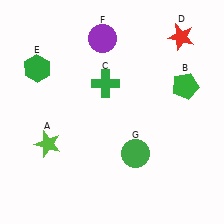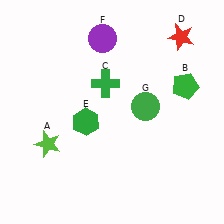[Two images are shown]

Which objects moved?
The objects that moved are: the green hexagon (E), the green circle (G).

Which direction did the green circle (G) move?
The green circle (G) moved up.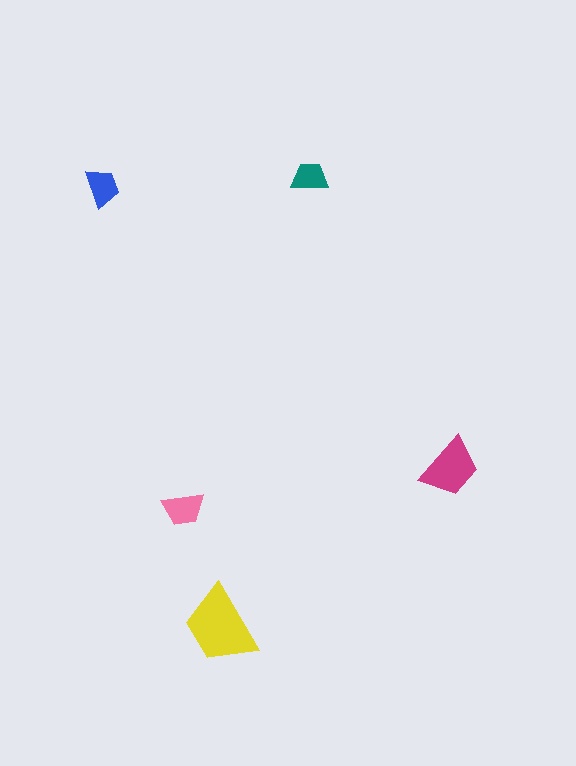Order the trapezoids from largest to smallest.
the yellow one, the magenta one, the pink one, the blue one, the teal one.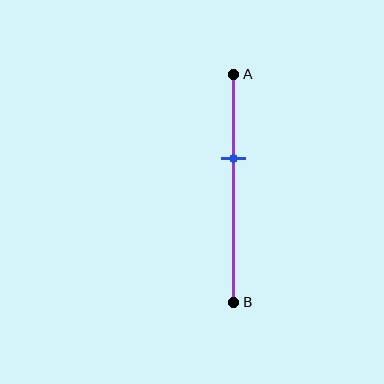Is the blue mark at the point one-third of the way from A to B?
No, the mark is at about 35% from A, not at the 33% one-third point.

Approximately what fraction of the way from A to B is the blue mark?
The blue mark is approximately 35% of the way from A to B.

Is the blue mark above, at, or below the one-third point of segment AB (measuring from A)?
The blue mark is below the one-third point of segment AB.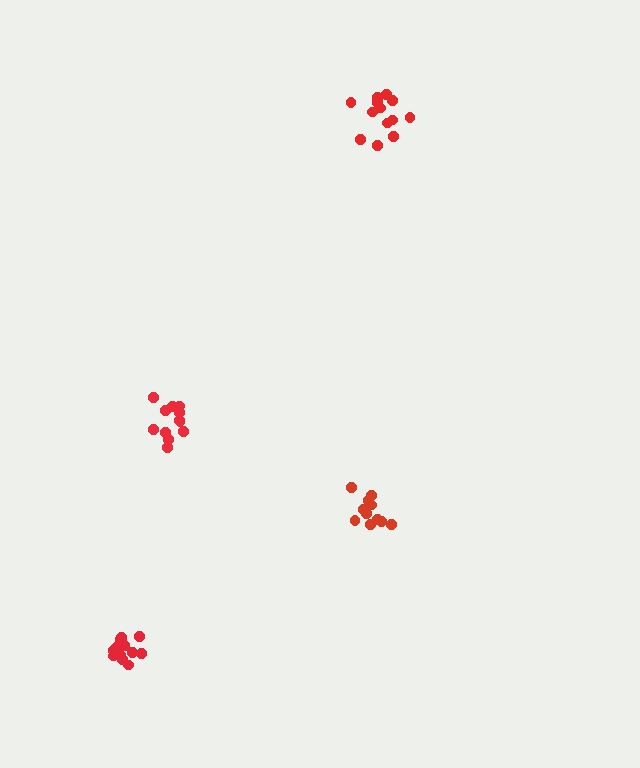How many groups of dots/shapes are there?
There are 4 groups.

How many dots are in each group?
Group 1: 12 dots, Group 2: 13 dots, Group 3: 12 dots, Group 4: 11 dots (48 total).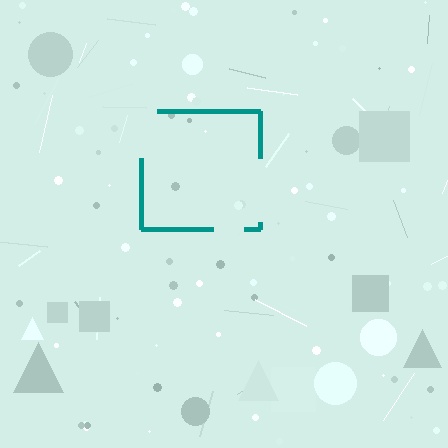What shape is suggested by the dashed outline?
The dashed outline suggests a square.